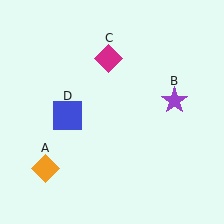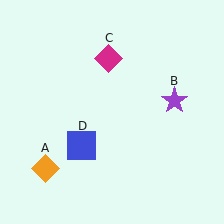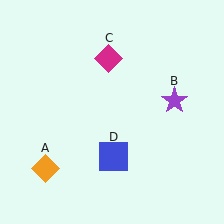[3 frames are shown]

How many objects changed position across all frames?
1 object changed position: blue square (object D).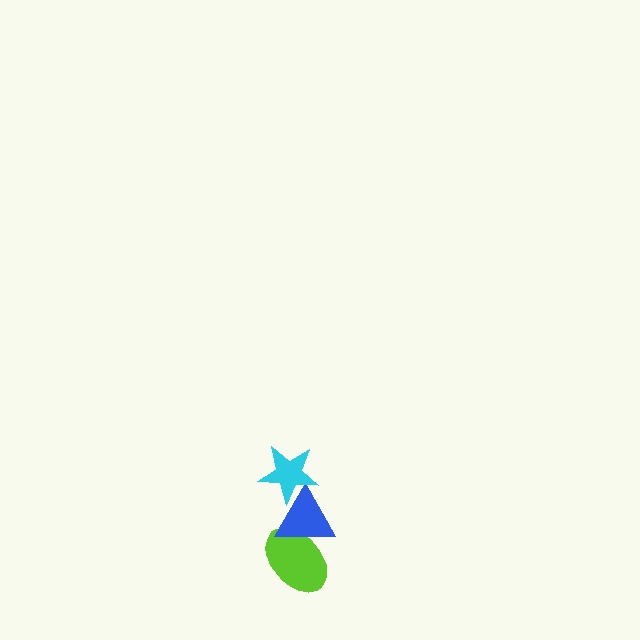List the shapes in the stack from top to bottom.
From top to bottom: the cyan star, the blue triangle, the lime ellipse.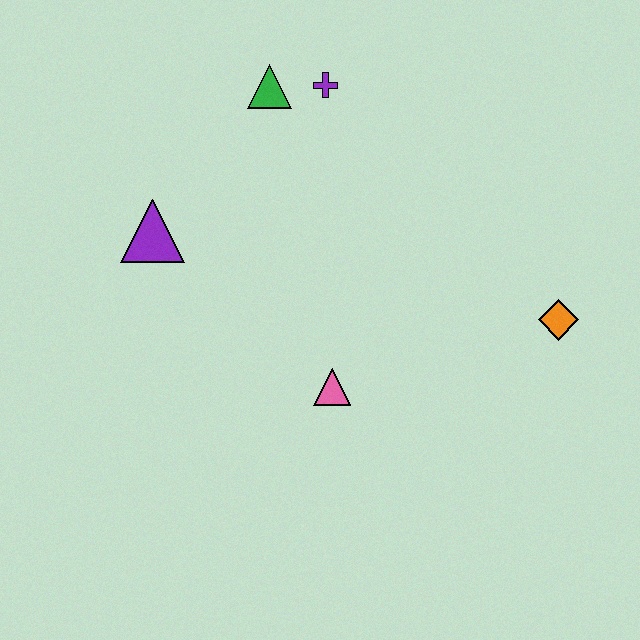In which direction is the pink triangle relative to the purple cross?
The pink triangle is below the purple cross.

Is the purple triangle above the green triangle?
No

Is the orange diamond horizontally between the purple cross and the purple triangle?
No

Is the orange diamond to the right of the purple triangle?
Yes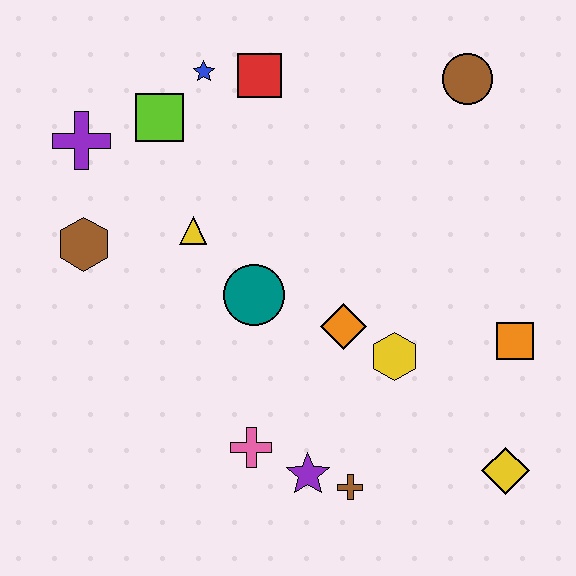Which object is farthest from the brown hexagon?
The yellow diamond is farthest from the brown hexagon.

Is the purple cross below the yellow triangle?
No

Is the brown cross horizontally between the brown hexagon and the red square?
No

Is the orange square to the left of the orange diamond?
No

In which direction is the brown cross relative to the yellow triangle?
The brown cross is below the yellow triangle.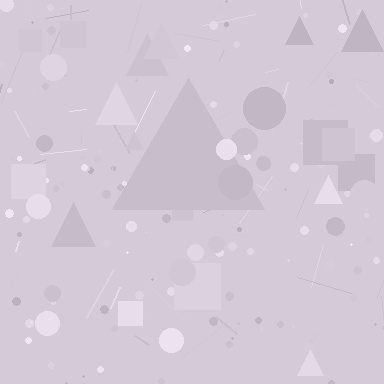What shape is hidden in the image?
A triangle is hidden in the image.